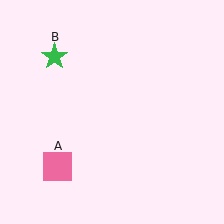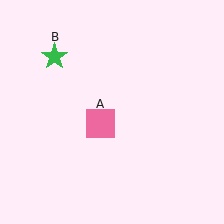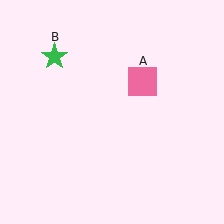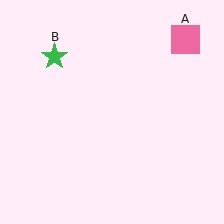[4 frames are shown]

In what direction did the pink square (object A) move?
The pink square (object A) moved up and to the right.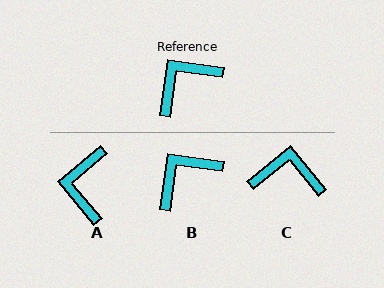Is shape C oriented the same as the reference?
No, it is off by about 42 degrees.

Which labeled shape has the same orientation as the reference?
B.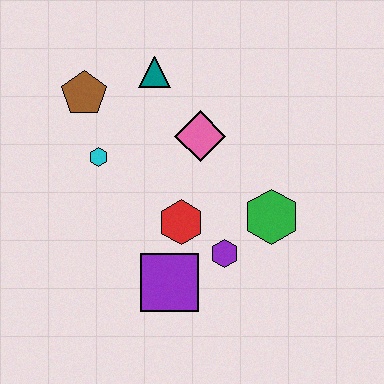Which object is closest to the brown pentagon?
The cyan hexagon is closest to the brown pentagon.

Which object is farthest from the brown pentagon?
The green hexagon is farthest from the brown pentagon.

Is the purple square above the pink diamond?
No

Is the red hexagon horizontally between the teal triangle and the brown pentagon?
No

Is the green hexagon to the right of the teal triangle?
Yes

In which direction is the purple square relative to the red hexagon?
The purple square is below the red hexagon.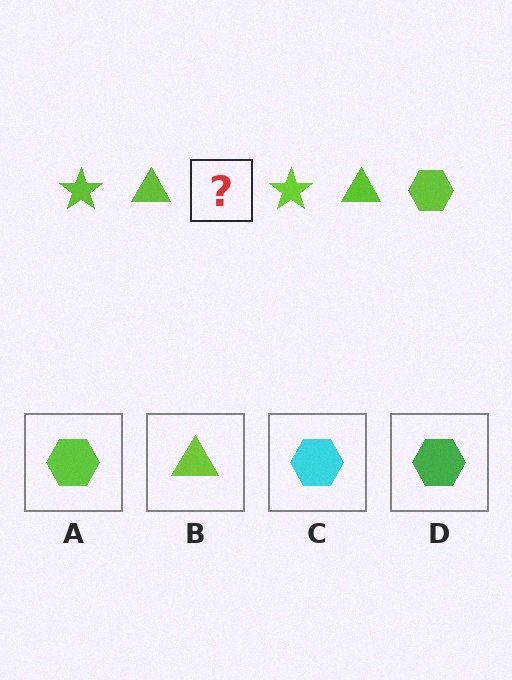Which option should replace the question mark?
Option A.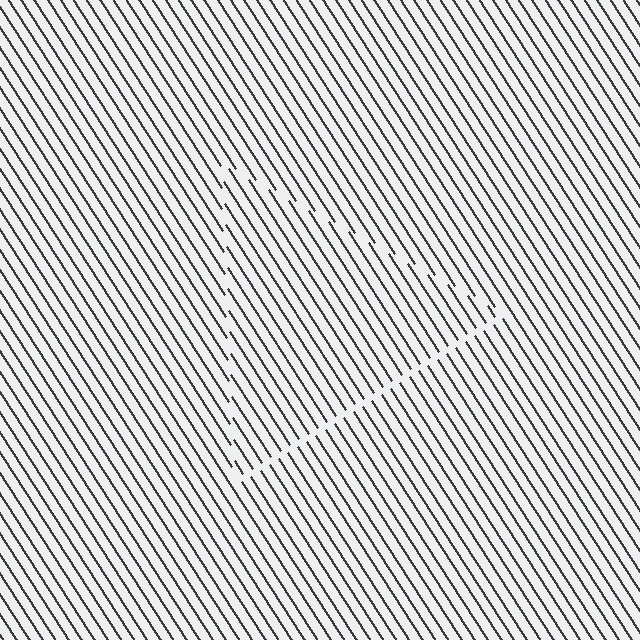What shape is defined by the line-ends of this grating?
An illusory triangle. The interior of the shape contains the same grating, shifted by half a period — the contour is defined by the phase discontinuity where line-ends from the inner and outer gratings abut.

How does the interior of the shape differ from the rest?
The interior of the shape contains the same grating, shifted by half a period — the contour is defined by the phase discontinuity where line-ends from the inner and outer gratings abut.